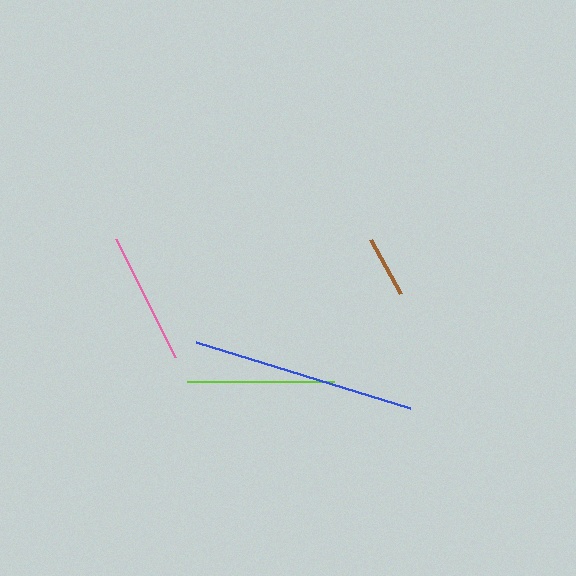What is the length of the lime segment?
The lime segment is approximately 147 pixels long.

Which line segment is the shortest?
The brown line is the shortest at approximately 62 pixels.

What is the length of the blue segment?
The blue segment is approximately 224 pixels long.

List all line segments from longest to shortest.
From longest to shortest: blue, lime, pink, brown.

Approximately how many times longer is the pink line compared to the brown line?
The pink line is approximately 2.1 times the length of the brown line.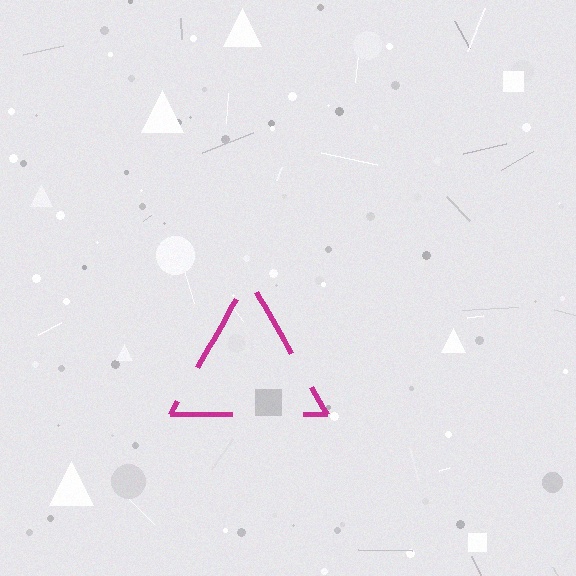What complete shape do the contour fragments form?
The contour fragments form a triangle.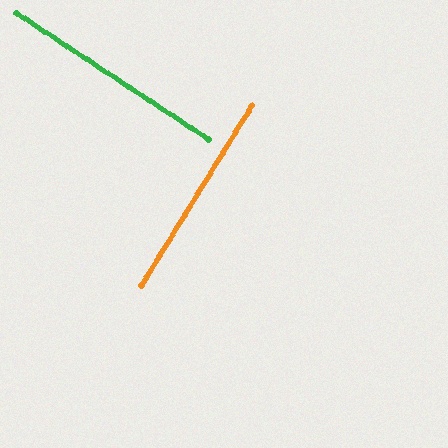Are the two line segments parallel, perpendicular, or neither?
Perpendicular — they meet at approximately 88°.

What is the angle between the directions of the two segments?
Approximately 88 degrees.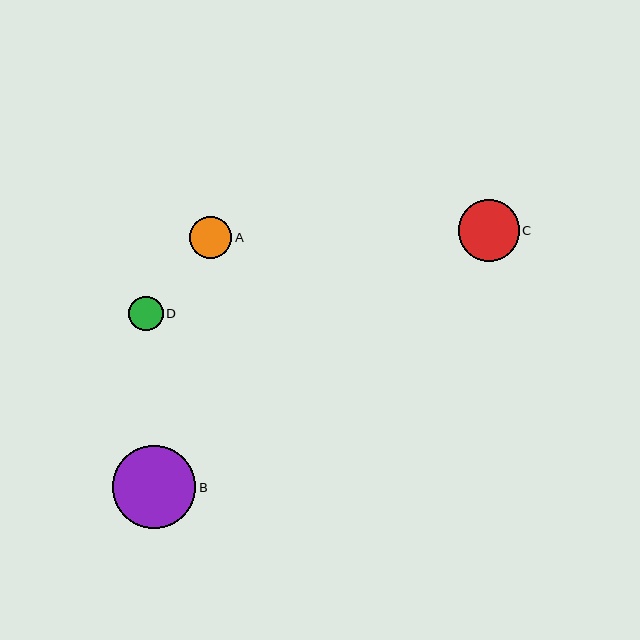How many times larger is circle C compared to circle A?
Circle C is approximately 1.5 times the size of circle A.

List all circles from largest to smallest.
From largest to smallest: B, C, A, D.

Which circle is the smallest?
Circle D is the smallest with a size of approximately 34 pixels.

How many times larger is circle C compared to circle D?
Circle C is approximately 1.8 times the size of circle D.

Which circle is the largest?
Circle B is the largest with a size of approximately 83 pixels.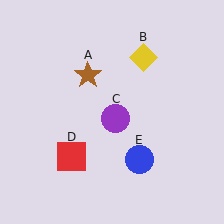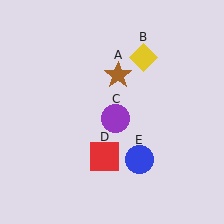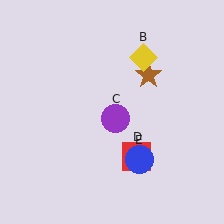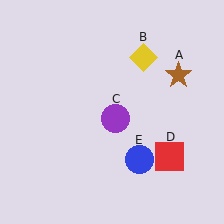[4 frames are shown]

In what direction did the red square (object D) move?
The red square (object D) moved right.